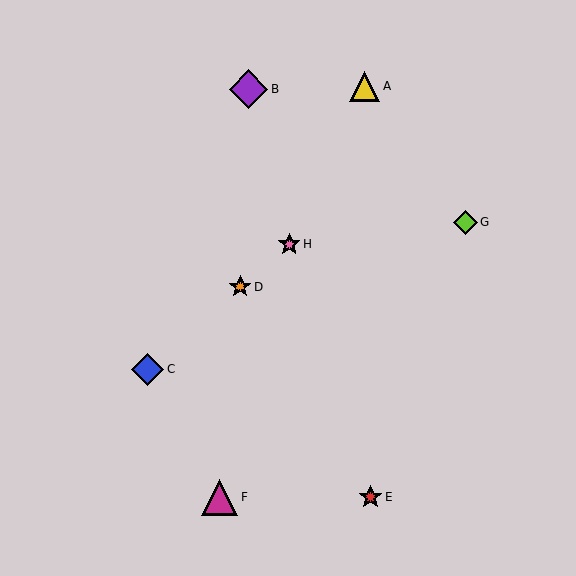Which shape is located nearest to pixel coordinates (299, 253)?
The pink star (labeled H) at (289, 244) is nearest to that location.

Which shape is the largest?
The purple diamond (labeled B) is the largest.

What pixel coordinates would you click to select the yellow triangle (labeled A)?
Click at (365, 86) to select the yellow triangle A.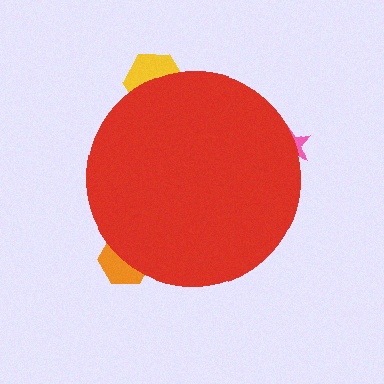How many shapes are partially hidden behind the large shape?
3 shapes are partially hidden.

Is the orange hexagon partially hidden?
Yes, the orange hexagon is partially hidden behind the red circle.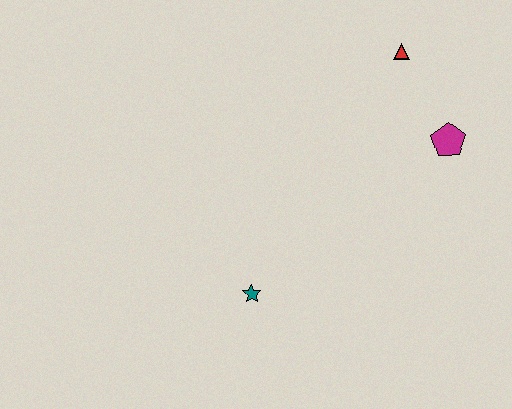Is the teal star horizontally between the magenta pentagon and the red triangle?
No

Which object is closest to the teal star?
The magenta pentagon is closest to the teal star.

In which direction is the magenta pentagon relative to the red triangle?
The magenta pentagon is below the red triangle.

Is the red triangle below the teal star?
No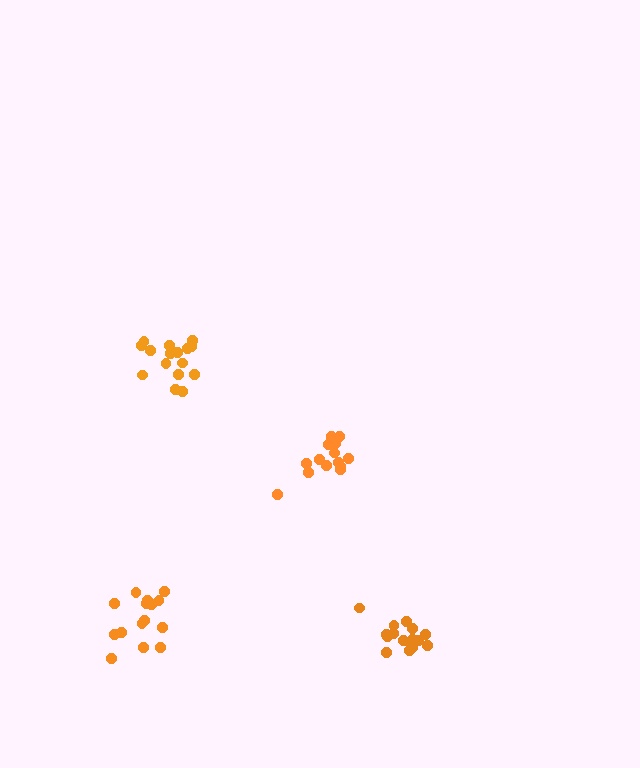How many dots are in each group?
Group 1: 16 dots, Group 2: 14 dots, Group 3: 15 dots, Group 4: 16 dots (61 total).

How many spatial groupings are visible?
There are 4 spatial groupings.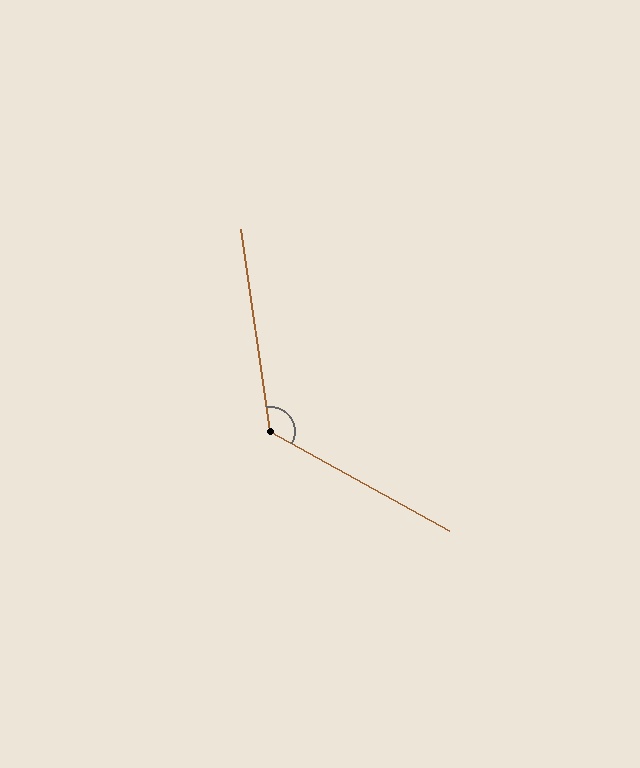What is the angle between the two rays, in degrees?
Approximately 127 degrees.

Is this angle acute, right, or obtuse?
It is obtuse.